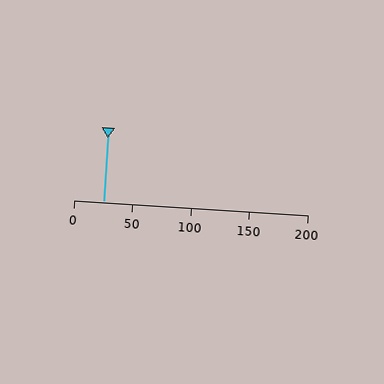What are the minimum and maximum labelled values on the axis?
The axis runs from 0 to 200.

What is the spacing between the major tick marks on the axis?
The major ticks are spaced 50 apart.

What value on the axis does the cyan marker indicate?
The marker indicates approximately 25.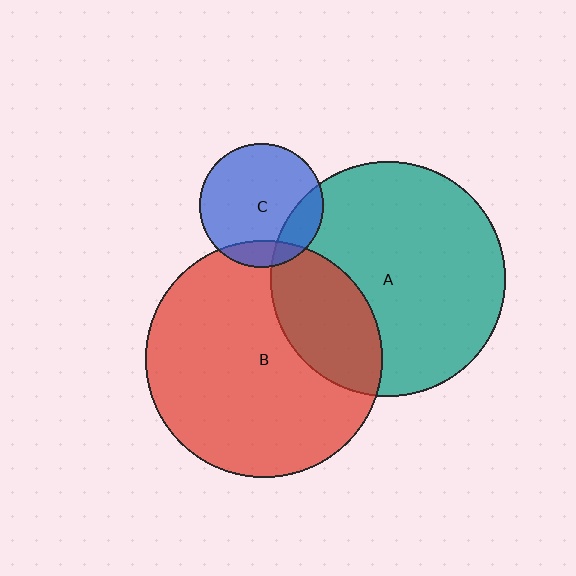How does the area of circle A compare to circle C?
Approximately 3.6 times.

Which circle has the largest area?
Circle B (red).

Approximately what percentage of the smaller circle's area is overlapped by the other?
Approximately 15%.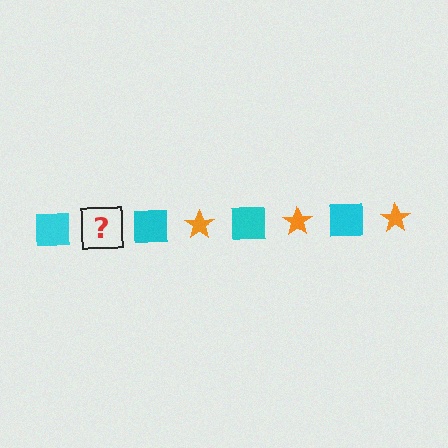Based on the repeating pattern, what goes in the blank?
The blank should be an orange star.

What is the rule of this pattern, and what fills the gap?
The rule is that the pattern alternates between cyan square and orange star. The gap should be filled with an orange star.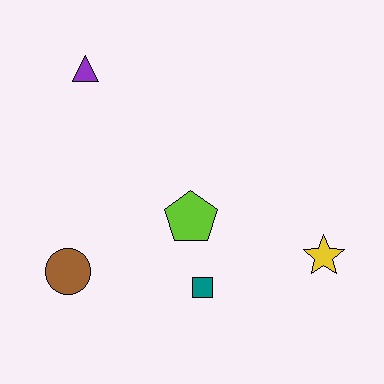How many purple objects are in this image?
There is 1 purple object.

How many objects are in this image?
There are 5 objects.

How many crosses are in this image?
There are no crosses.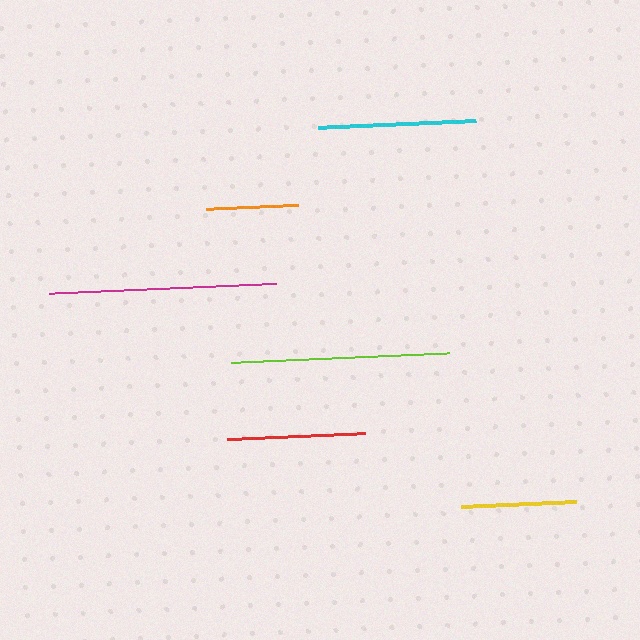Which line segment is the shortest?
The orange line is the shortest at approximately 93 pixels.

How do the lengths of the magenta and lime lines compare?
The magenta and lime lines are approximately the same length.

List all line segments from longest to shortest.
From longest to shortest: magenta, lime, cyan, red, yellow, orange.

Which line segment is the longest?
The magenta line is the longest at approximately 227 pixels.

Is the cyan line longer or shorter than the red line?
The cyan line is longer than the red line.